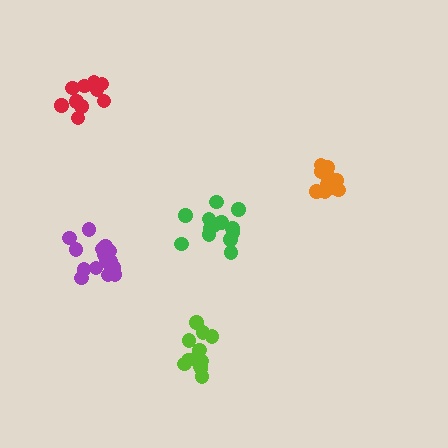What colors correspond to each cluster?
The clusters are colored: green, lime, purple, red, orange.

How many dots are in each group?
Group 1: 13 dots, Group 2: 12 dots, Group 3: 16 dots, Group 4: 10 dots, Group 5: 11 dots (62 total).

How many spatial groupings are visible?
There are 5 spatial groupings.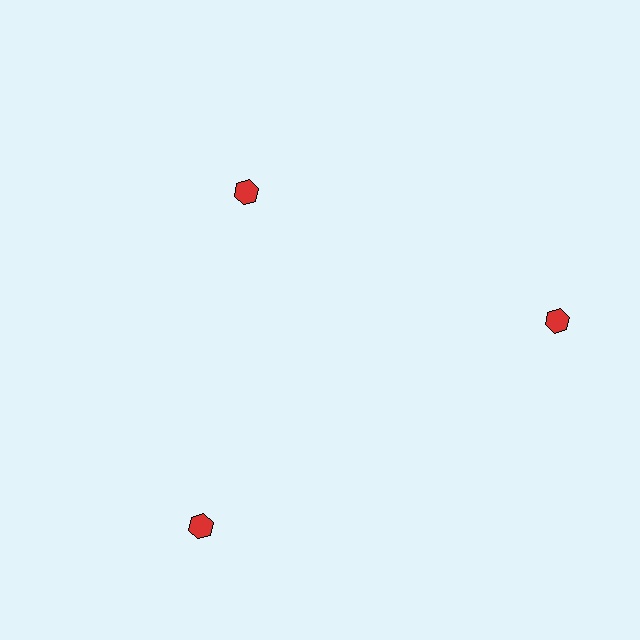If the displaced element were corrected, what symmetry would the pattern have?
It would have 3-fold rotational symmetry — the pattern would map onto itself every 120 degrees.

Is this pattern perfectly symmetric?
No. The 3 red hexagons are arranged in a ring, but one element near the 11 o'clock position is pulled inward toward the center, breaking the 3-fold rotational symmetry.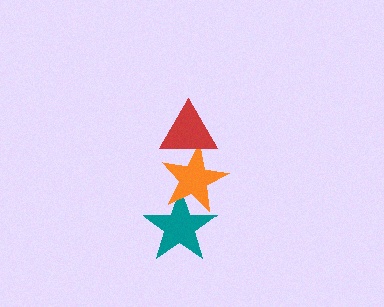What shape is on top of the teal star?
The orange star is on top of the teal star.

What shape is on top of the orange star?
The red triangle is on top of the orange star.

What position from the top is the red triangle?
The red triangle is 1st from the top.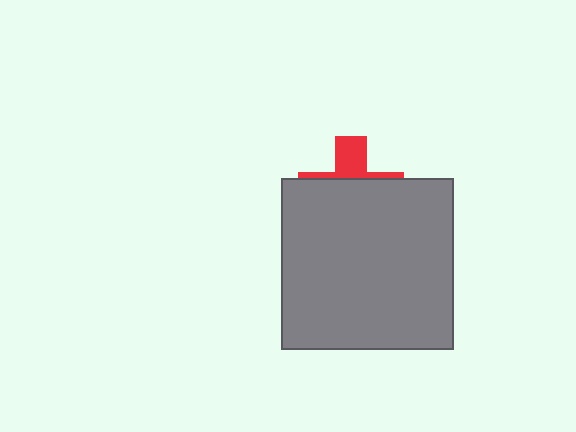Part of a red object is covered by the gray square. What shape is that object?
It is a cross.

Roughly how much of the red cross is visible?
A small part of it is visible (roughly 30%).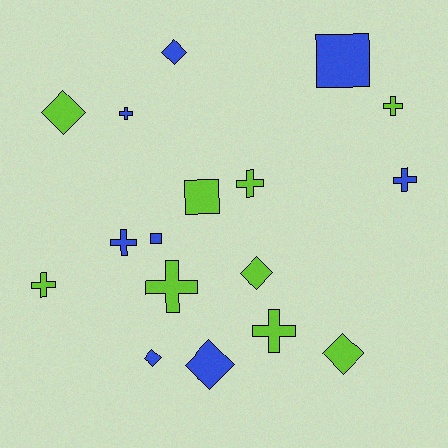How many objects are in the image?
There are 17 objects.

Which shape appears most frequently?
Cross, with 8 objects.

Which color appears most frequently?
Lime, with 9 objects.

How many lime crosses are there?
There are 5 lime crosses.